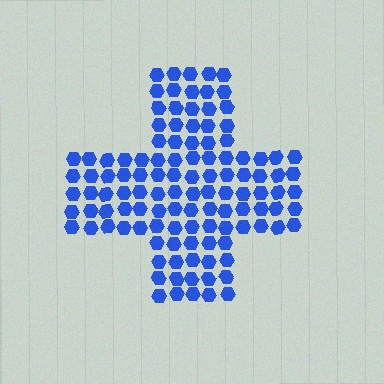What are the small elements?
The small elements are hexagons.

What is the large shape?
The large shape is a cross.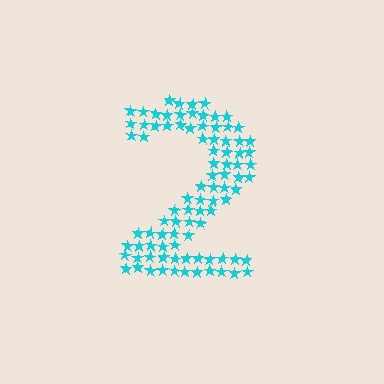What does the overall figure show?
The overall figure shows the digit 2.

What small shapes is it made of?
It is made of small stars.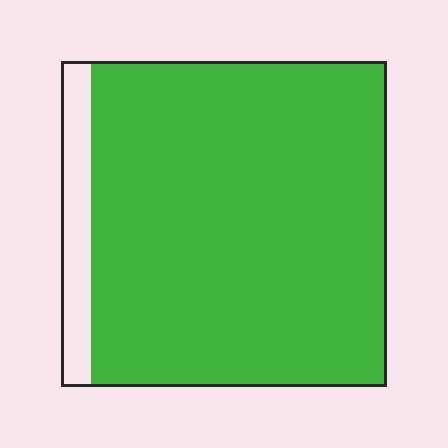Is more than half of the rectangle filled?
Yes.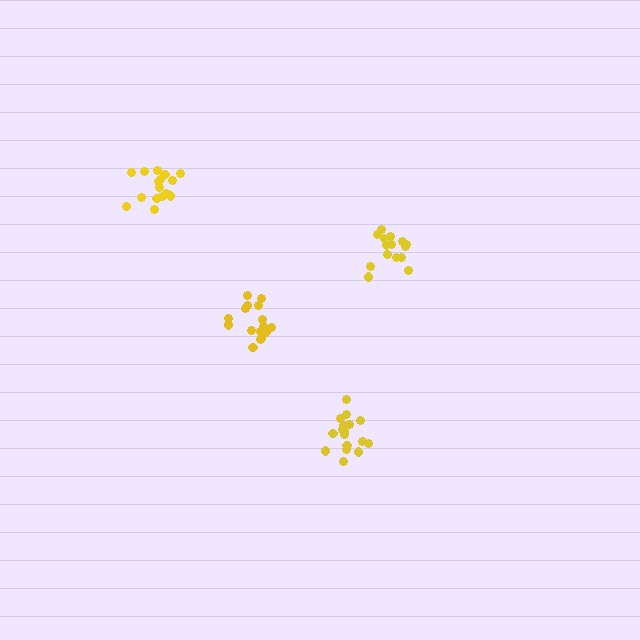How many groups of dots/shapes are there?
There are 4 groups.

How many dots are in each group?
Group 1: 17 dots, Group 2: 15 dots, Group 3: 17 dots, Group 4: 16 dots (65 total).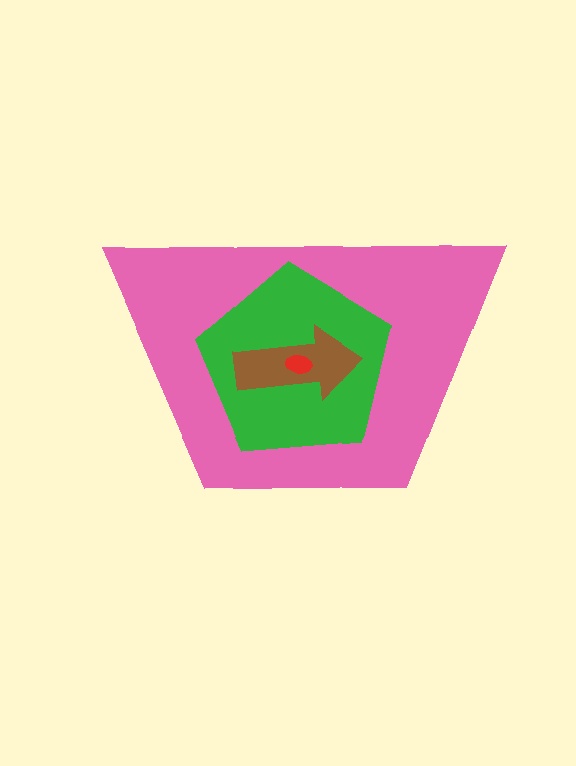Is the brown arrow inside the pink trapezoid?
Yes.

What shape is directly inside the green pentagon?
The brown arrow.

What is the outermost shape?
The pink trapezoid.